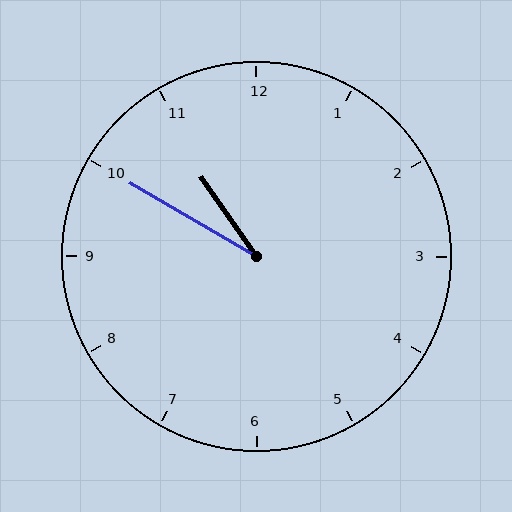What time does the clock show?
10:50.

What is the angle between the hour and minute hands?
Approximately 25 degrees.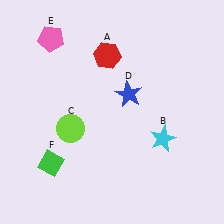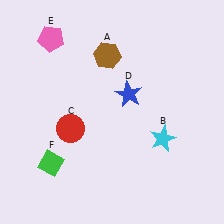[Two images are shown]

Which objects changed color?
A changed from red to brown. C changed from lime to red.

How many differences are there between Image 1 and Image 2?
There are 2 differences between the two images.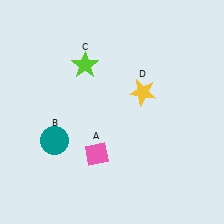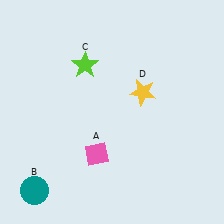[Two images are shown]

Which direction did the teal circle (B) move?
The teal circle (B) moved down.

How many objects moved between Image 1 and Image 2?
1 object moved between the two images.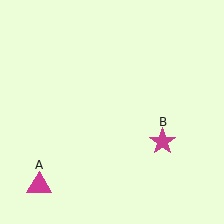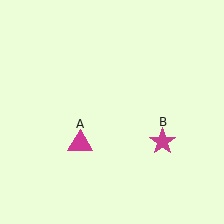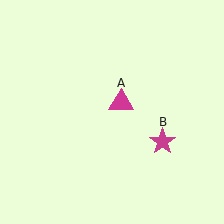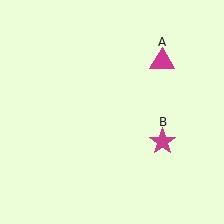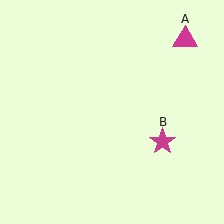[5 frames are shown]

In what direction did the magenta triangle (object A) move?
The magenta triangle (object A) moved up and to the right.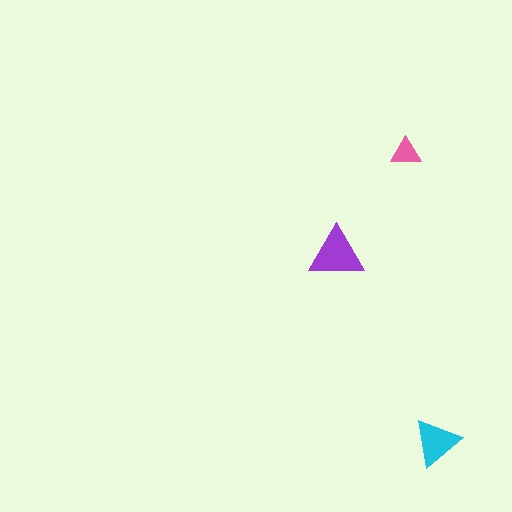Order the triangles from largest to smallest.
the purple one, the cyan one, the pink one.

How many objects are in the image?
There are 3 objects in the image.